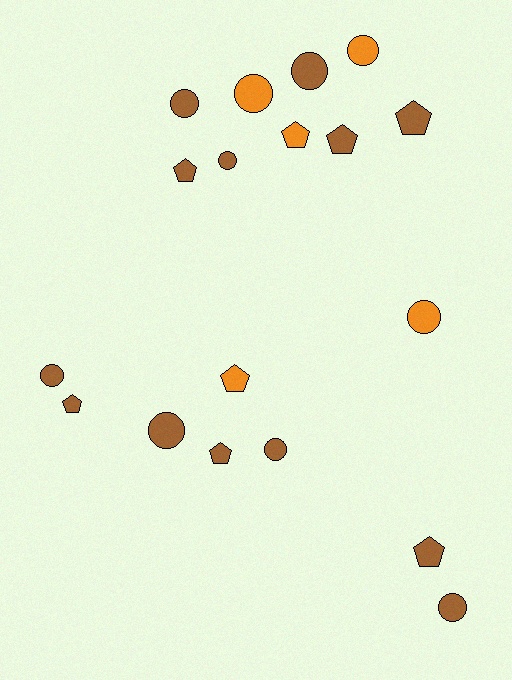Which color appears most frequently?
Brown, with 13 objects.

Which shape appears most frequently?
Circle, with 10 objects.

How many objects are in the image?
There are 18 objects.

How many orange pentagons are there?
There are 2 orange pentagons.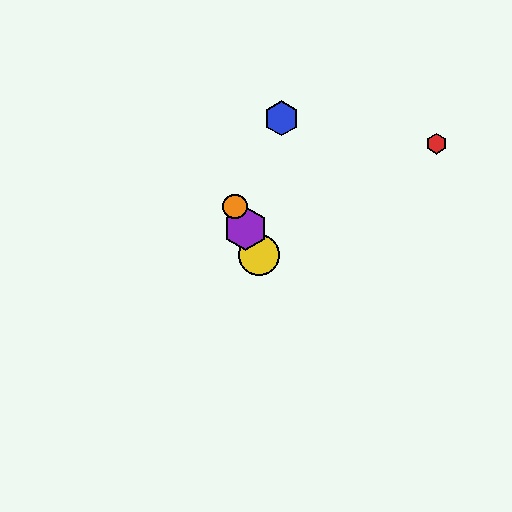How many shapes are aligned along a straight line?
4 shapes (the green circle, the yellow circle, the purple hexagon, the orange circle) are aligned along a straight line.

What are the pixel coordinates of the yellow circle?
The yellow circle is at (259, 255).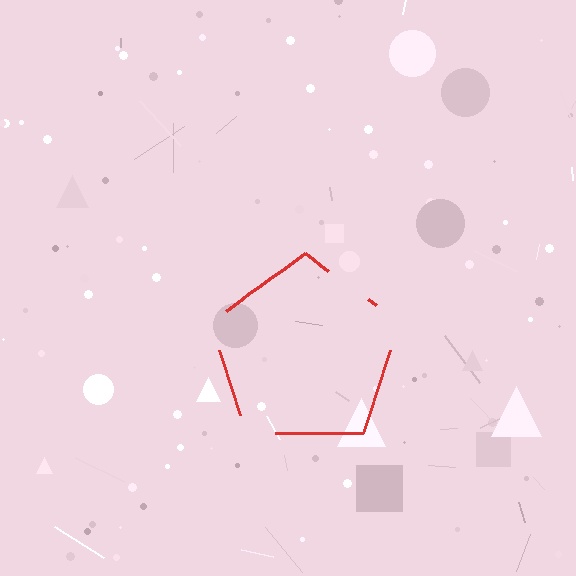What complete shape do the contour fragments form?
The contour fragments form a pentagon.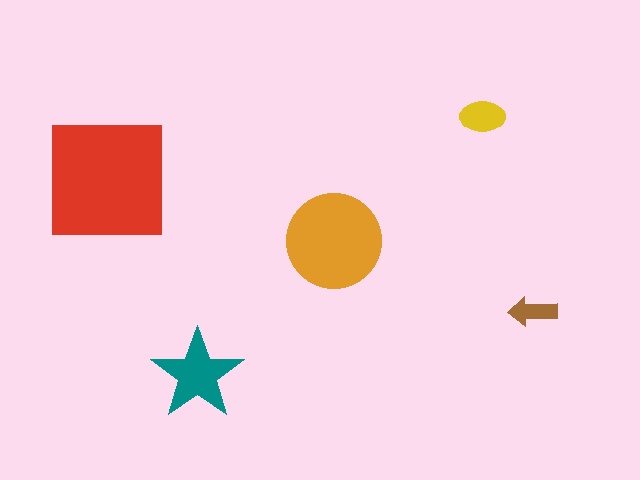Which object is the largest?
The red square.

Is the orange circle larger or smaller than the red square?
Smaller.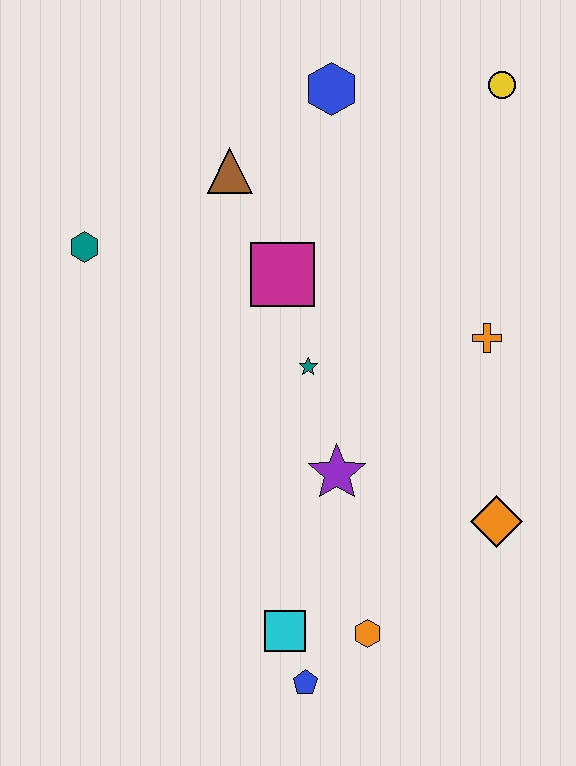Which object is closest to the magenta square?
The teal star is closest to the magenta square.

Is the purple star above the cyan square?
Yes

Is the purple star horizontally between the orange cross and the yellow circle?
No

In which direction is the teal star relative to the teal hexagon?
The teal star is to the right of the teal hexagon.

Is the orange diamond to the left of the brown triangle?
No